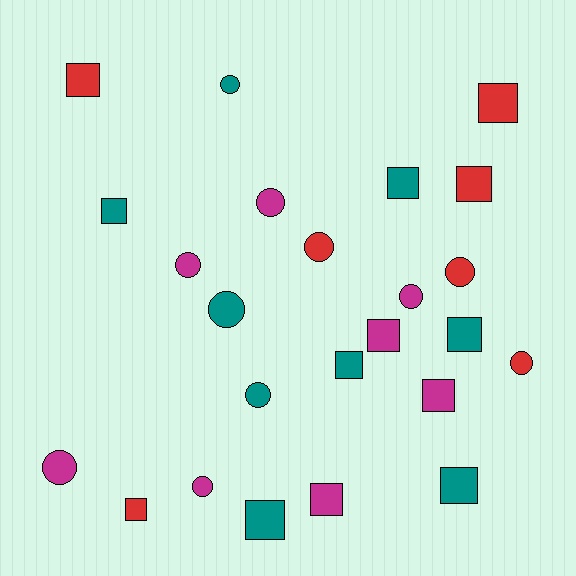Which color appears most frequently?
Teal, with 9 objects.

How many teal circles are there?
There are 3 teal circles.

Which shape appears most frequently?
Square, with 13 objects.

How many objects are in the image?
There are 24 objects.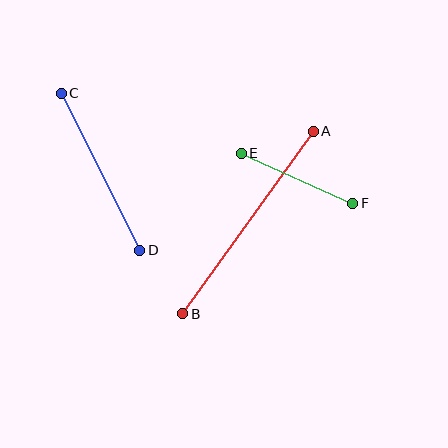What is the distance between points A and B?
The distance is approximately 224 pixels.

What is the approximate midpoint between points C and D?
The midpoint is at approximately (100, 172) pixels.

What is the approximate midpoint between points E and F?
The midpoint is at approximately (297, 178) pixels.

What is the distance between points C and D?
The distance is approximately 175 pixels.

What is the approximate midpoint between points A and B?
The midpoint is at approximately (248, 222) pixels.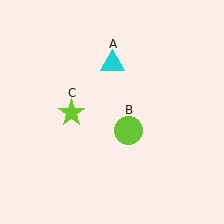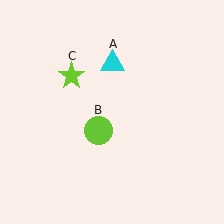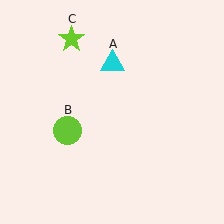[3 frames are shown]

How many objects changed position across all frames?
2 objects changed position: lime circle (object B), lime star (object C).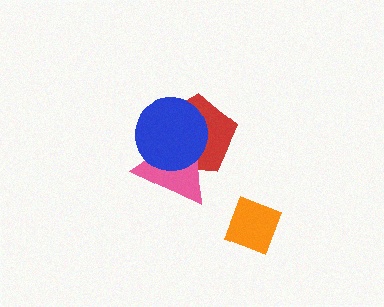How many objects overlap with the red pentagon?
2 objects overlap with the red pentagon.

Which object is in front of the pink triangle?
The blue circle is in front of the pink triangle.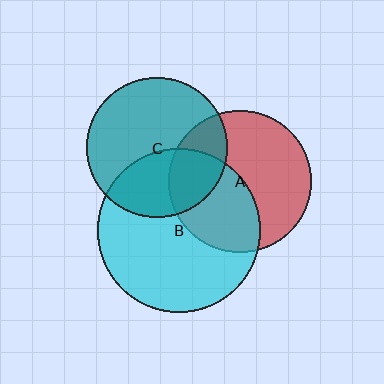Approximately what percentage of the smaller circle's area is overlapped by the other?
Approximately 45%.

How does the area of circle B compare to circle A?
Approximately 1.3 times.